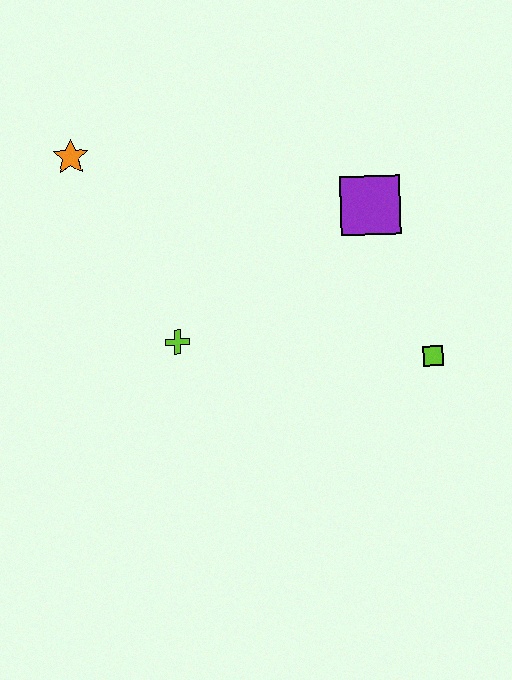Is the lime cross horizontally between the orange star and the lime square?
Yes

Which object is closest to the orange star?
The lime cross is closest to the orange star.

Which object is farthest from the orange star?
The lime square is farthest from the orange star.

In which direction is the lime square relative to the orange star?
The lime square is to the right of the orange star.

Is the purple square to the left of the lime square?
Yes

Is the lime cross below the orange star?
Yes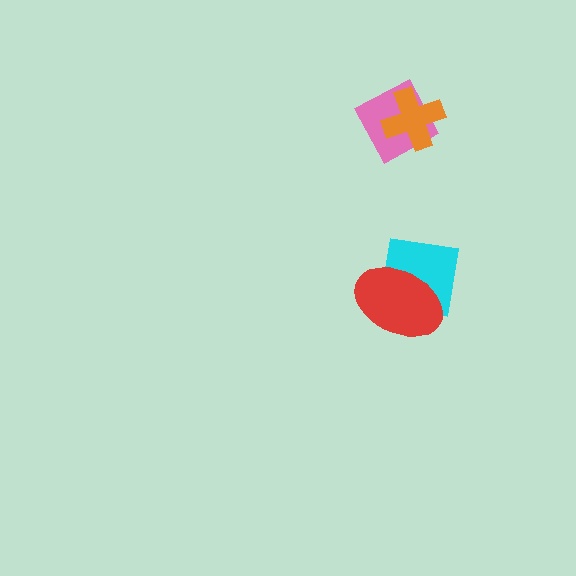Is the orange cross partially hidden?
No, no other shape covers it.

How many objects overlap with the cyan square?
1 object overlaps with the cyan square.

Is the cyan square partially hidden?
Yes, it is partially covered by another shape.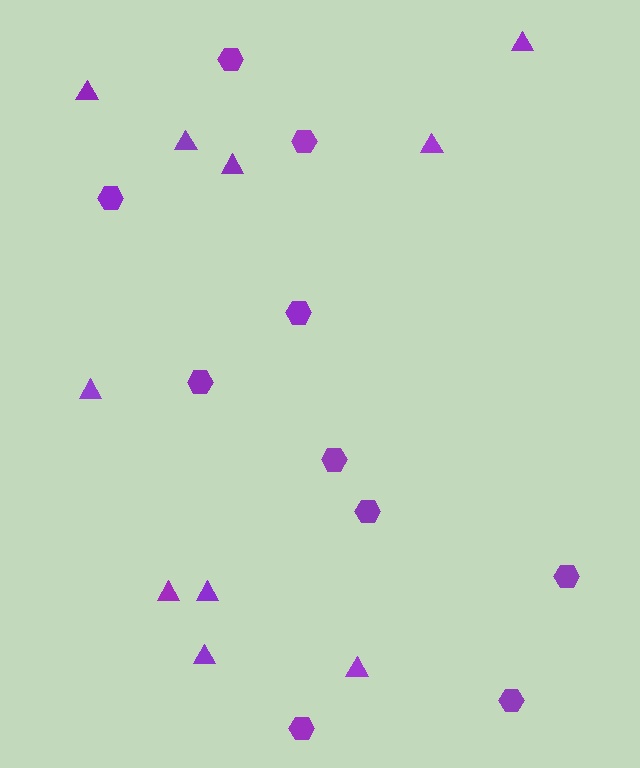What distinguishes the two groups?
There are 2 groups: one group of hexagons (10) and one group of triangles (10).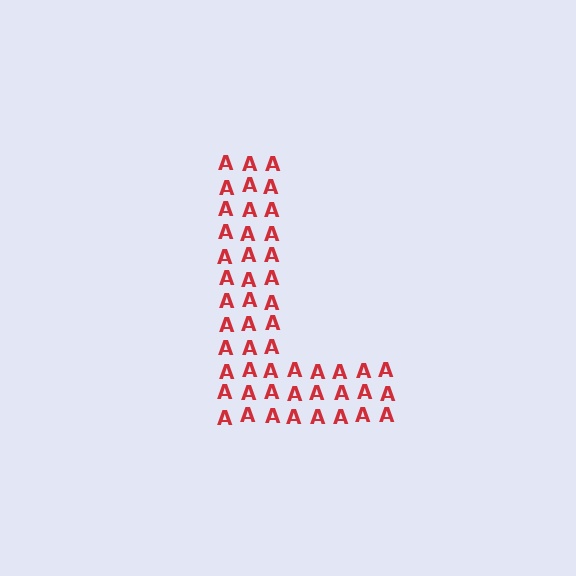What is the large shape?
The large shape is the letter L.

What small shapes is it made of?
It is made of small letter A's.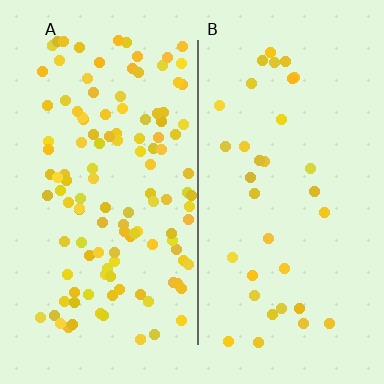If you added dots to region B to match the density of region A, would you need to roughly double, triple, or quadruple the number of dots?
Approximately quadruple.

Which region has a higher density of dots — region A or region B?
A (the left).